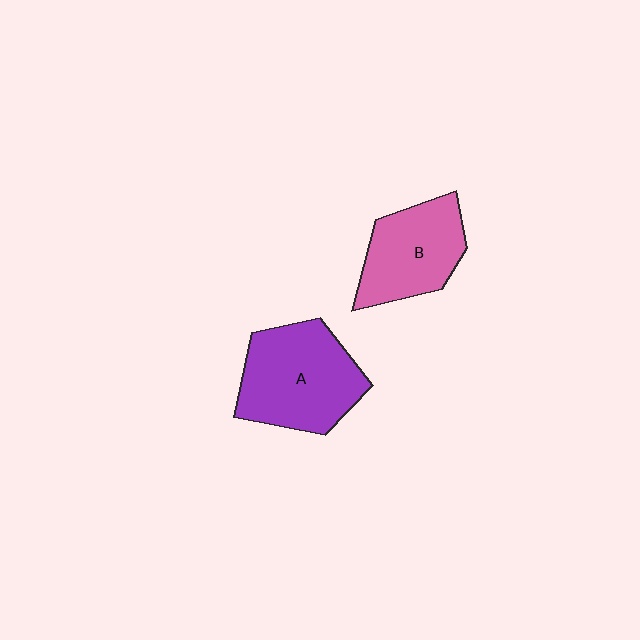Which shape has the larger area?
Shape A (purple).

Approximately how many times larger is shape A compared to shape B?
Approximately 1.3 times.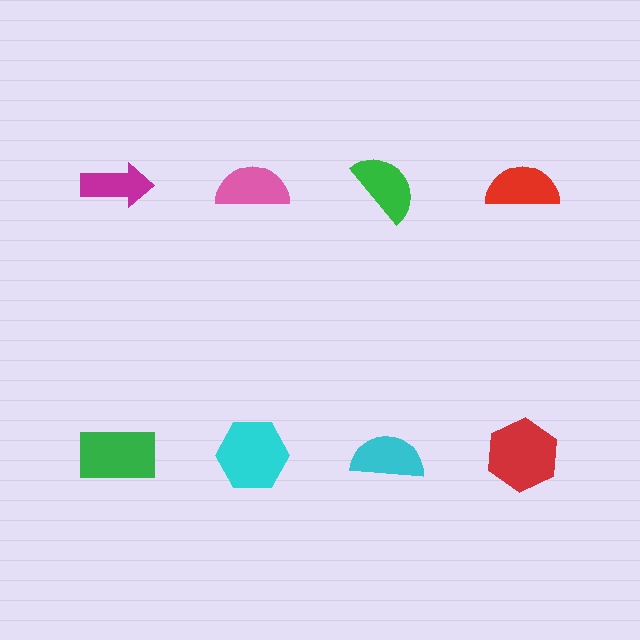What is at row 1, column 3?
A green semicircle.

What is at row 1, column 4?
A red semicircle.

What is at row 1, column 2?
A pink semicircle.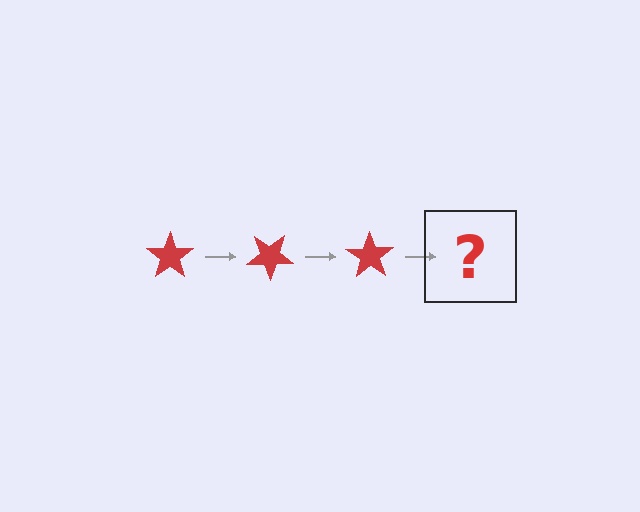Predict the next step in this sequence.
The next step is a red star rotated 105 degrees.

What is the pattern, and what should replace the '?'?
The pattern is that the star rotates 35 degrees each step. The '?' should be a red star rotated 105 degrees.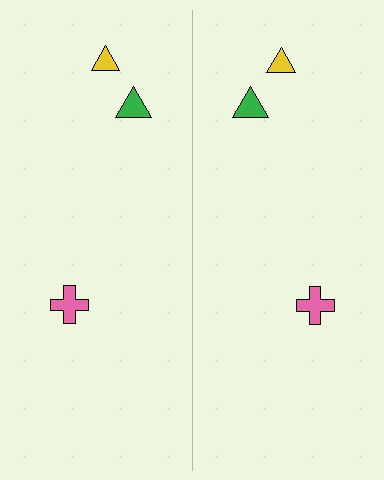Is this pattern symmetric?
Yes, this pattern has bilateral (reflection) symmetry.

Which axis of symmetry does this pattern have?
The pattern has a vertical axis of symmetry running through the center of the image.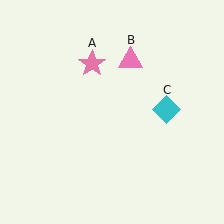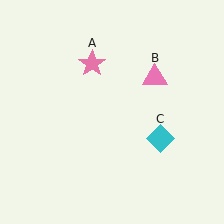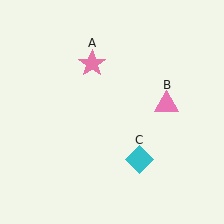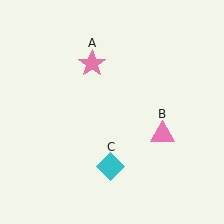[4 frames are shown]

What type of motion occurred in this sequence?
The pink triangle (object B), cyan diamond (object C) rotated clockwise around the center of the scene.